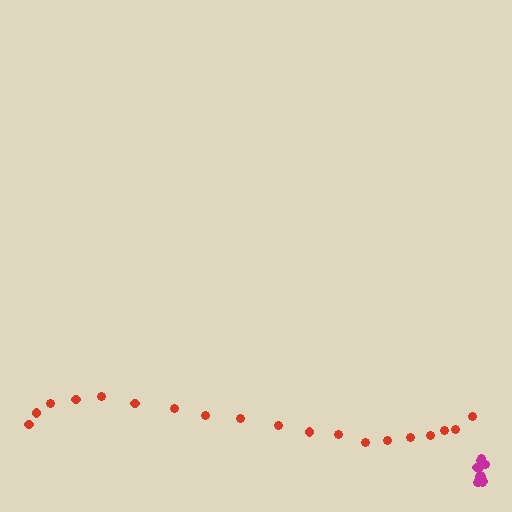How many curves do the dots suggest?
There are 2 distinct paths.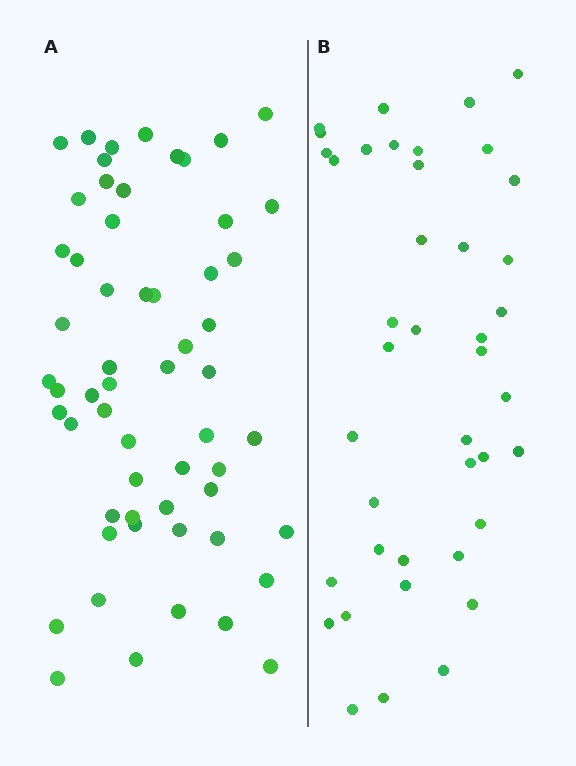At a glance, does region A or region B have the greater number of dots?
Region A (the left region) has more dots.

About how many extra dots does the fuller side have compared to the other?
Region A has approximately 15 more dots than region B.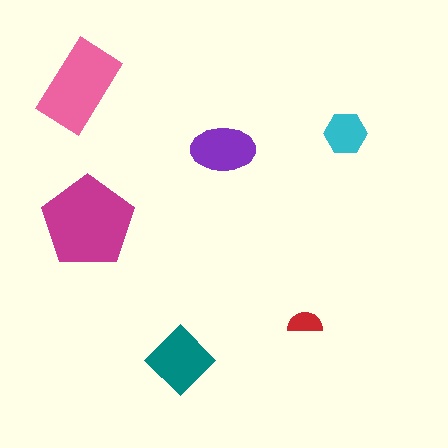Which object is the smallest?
The red semicircle.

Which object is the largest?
The magenta pentagon.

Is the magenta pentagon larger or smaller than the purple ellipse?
Larger.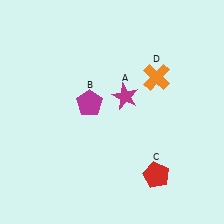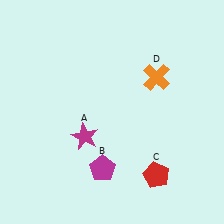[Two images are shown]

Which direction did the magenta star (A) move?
The magenta star (A) moved left.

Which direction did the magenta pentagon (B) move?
The magenta pentagon (B) moved down.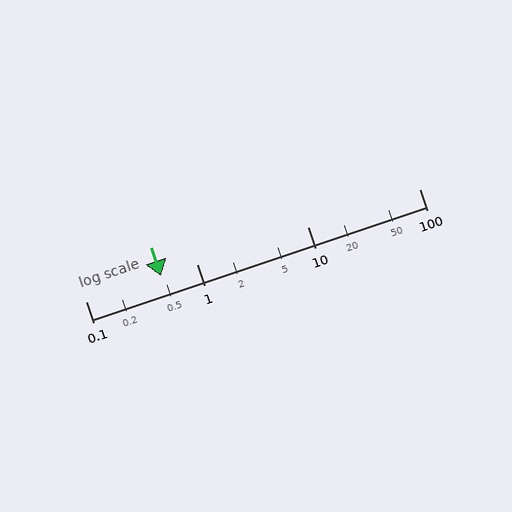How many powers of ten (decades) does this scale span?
The scale spans 3 decades, from 0.1 to 100.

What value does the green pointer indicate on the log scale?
The pointer indicates approximately 0.48.